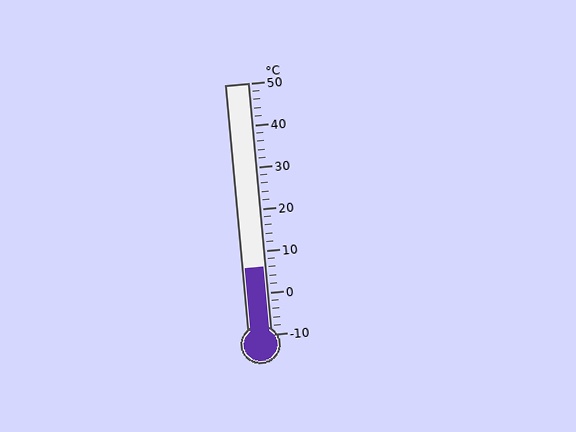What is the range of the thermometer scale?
The thermometer scale ranges from -10°C to 50°C.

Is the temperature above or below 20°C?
The temperature is below 20°C.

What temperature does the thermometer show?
The thermometer shows approximately 6°C.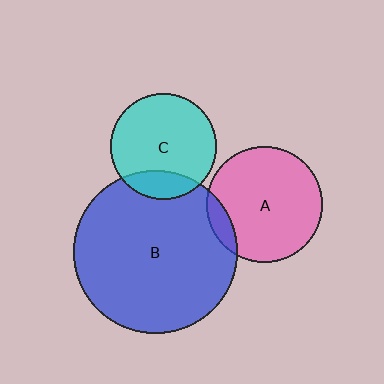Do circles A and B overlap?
Yes.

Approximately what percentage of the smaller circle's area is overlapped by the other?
Approximately 10%.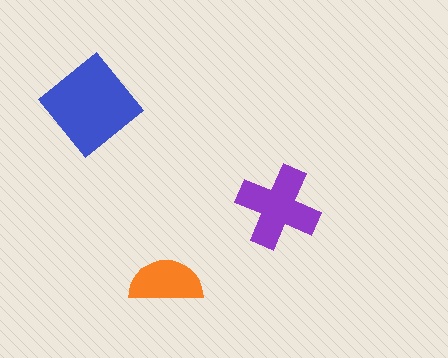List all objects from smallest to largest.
The orange semicircle, the purple cross, the blue diamond.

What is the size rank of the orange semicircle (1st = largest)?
3rd.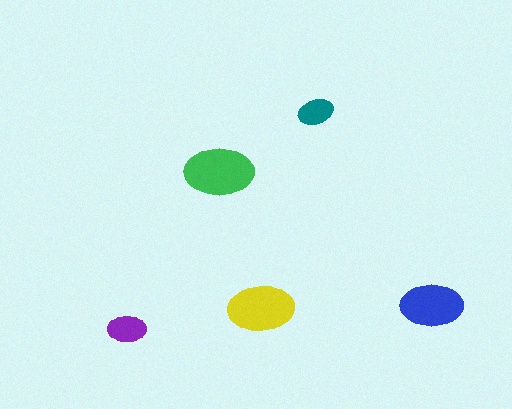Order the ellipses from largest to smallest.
the green one, the yellow one, the blue one, the purple one, the teal one.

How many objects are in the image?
There are 5 objects in the image.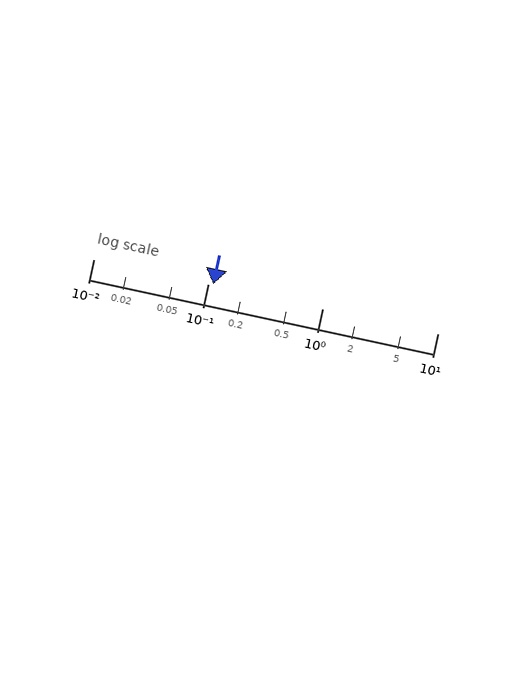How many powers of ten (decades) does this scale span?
The scale spans 3 decades, from 0.01 to 10.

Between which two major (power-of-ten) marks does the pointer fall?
The pointer is between 0.1 and 1.